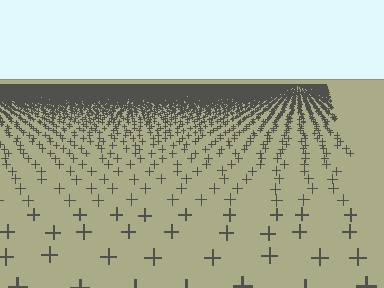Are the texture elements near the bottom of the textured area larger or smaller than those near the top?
Larger. Near the bottom, elements are closer to the viewer and appear at a bigger on-screen size.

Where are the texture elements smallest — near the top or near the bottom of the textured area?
Near the top.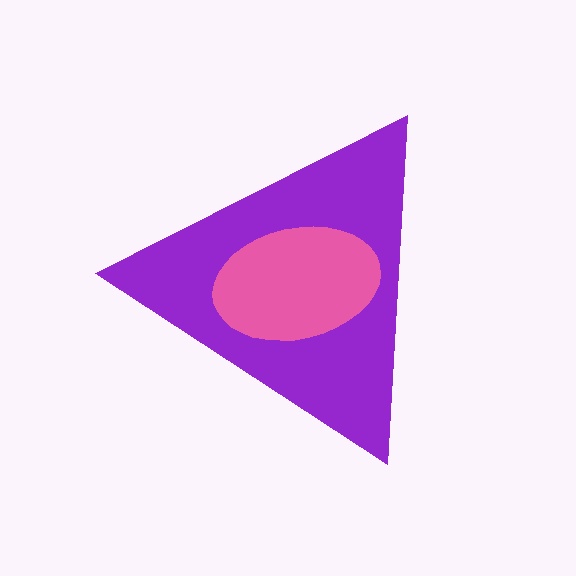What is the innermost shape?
The pink ellipse.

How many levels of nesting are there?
2.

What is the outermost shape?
The purple triangle.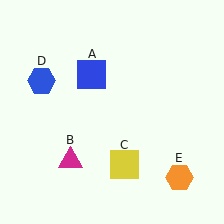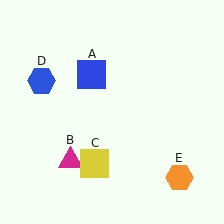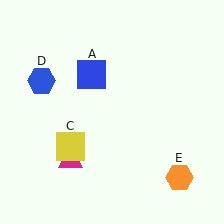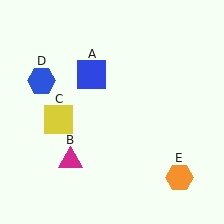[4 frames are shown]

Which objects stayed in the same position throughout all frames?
Blue square (object A) and magenta triangle (object B) and blue hexagon (object D) and orange hexagon (object E) remained stationary.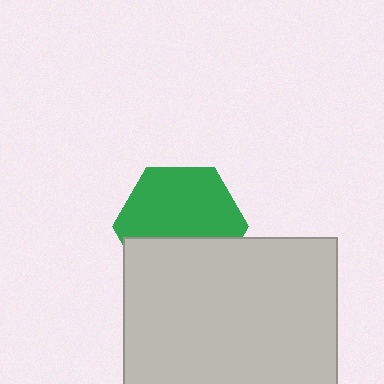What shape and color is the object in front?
The object in front is a light gray rectangle.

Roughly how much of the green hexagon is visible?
About half of it is visible (roughly 62%).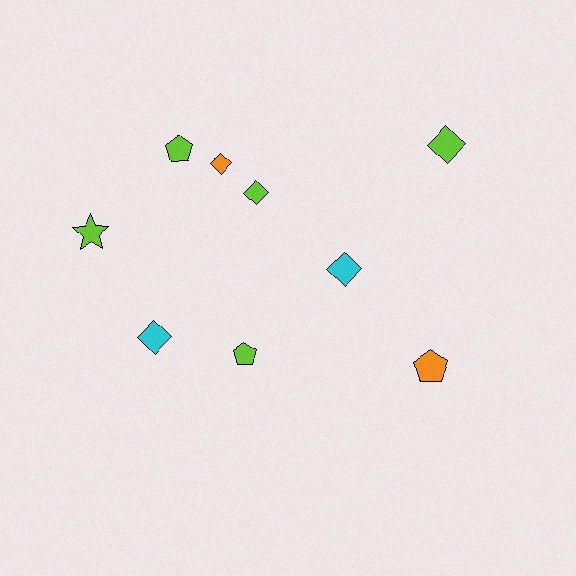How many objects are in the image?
There are 9 objects.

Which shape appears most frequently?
Diamond, with 5 objects.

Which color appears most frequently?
Lime, with 5 objects.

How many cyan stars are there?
There are no cyan stars.